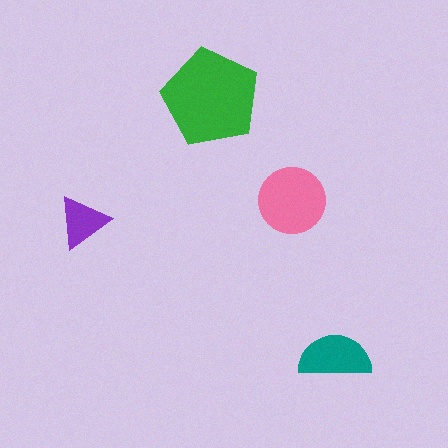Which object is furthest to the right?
The teal semicircle is rightmost.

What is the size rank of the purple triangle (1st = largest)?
4th.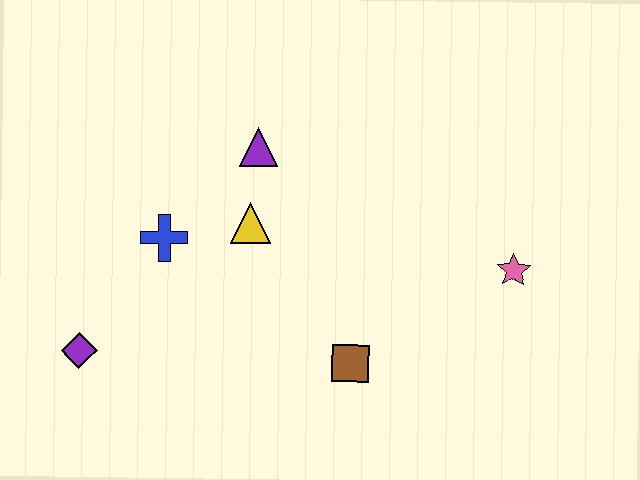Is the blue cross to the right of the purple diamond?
Yes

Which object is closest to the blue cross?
The yellow triangle is closest to the blue cross.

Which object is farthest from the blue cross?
The pink star is farthest from the blue cross.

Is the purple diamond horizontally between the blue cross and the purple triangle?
No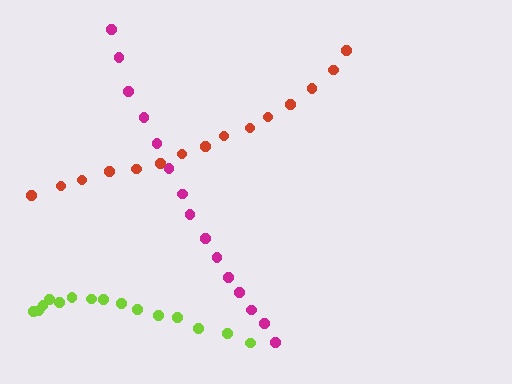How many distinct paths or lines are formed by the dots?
There are 3 distinct paths.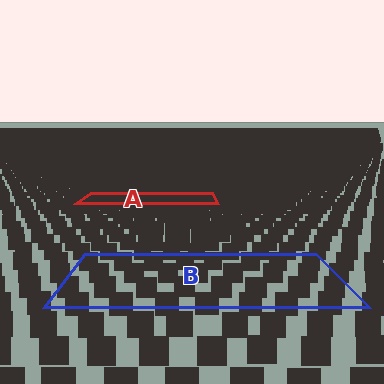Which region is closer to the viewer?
Region B is closer. The texture elements there are larger and more spread out.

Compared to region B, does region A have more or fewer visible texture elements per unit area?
Region A has more texture elements per unit area — they are packed more densely because it is farther away.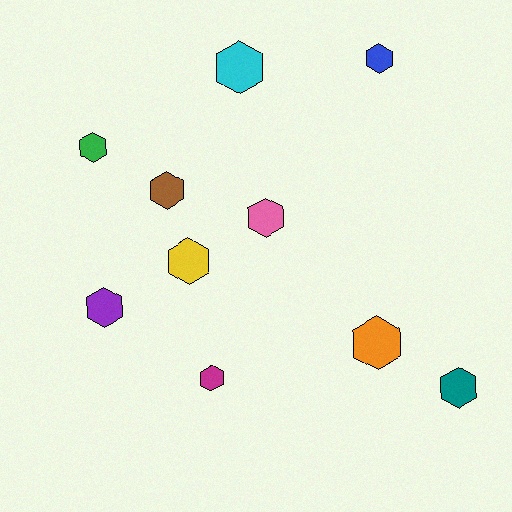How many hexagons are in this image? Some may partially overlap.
There are 10 hexagons.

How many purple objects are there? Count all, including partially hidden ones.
There is 1 purple object.